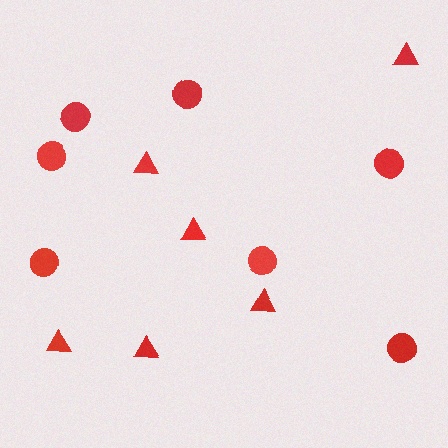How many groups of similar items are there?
There are 2 groups: one group of triangles (6) and one group of circles (7).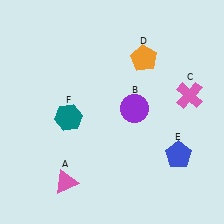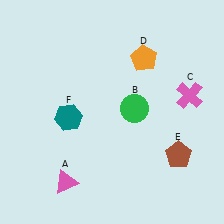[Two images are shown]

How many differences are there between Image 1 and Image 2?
There are 2 differences between the two images.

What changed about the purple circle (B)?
In Image 1, B is purple. In Image 2, it changed to green.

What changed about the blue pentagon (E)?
In Image 1, E is blue. In Image 2, it changed to brown.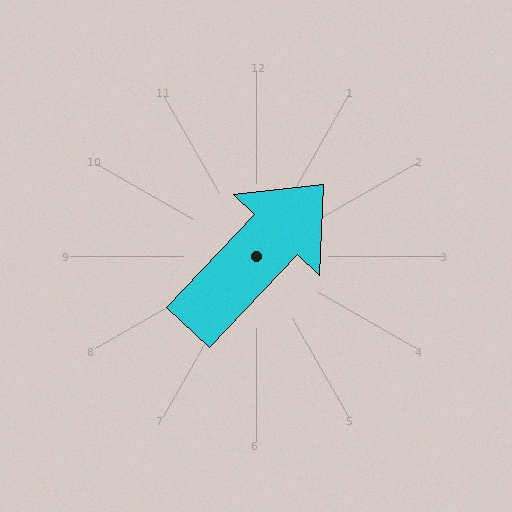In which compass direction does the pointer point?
Northeast.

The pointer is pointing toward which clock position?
Roughly 1 o'clock.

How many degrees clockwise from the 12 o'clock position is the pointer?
Approximately 43 degrees.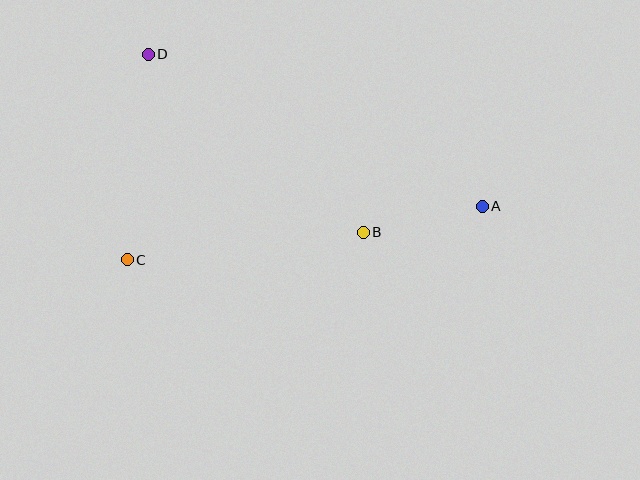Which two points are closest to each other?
Points A and B are closest to each other.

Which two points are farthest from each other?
Points A and D are farthest from each other.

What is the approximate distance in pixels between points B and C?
The distance between B and C is approximately 237 pixels.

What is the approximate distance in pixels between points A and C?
The distance between A and C is approximately 359 pixels.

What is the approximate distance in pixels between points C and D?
The distance between C and D is approximately 206 pixels.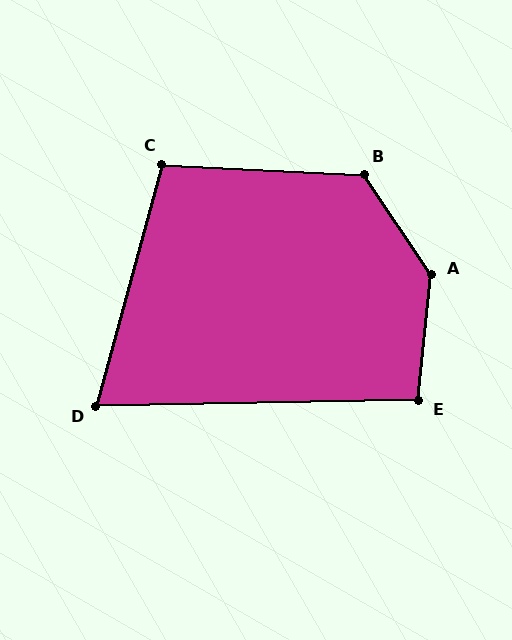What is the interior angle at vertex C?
Approximately 102 degrees (obtuse).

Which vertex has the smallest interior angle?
D, at approximately 74 degrees.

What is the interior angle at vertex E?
Approximately 97 degrees (obtuse).